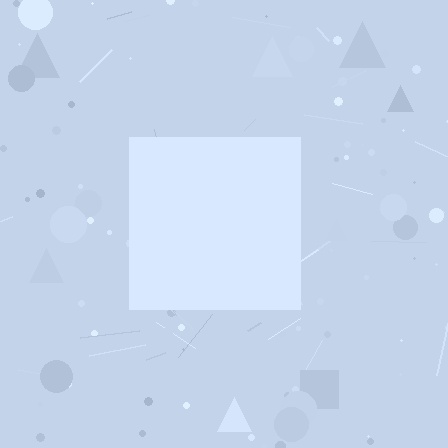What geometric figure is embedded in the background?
A square is embedded in the background.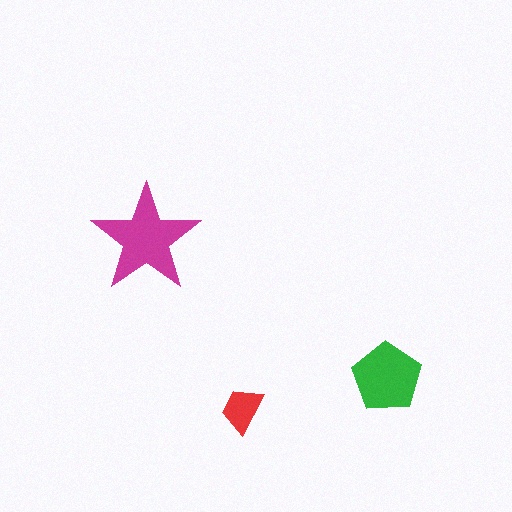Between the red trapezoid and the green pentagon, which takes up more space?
The green pentagon.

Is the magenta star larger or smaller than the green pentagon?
Larger.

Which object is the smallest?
The red trapezoid.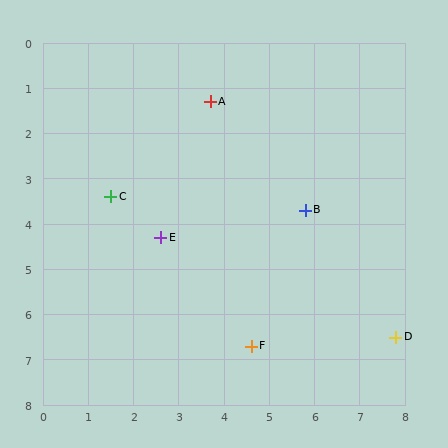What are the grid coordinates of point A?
Point A is at approximately (3.7, 1.3).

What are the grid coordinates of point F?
Point F is at approximately (4.6, 6.7).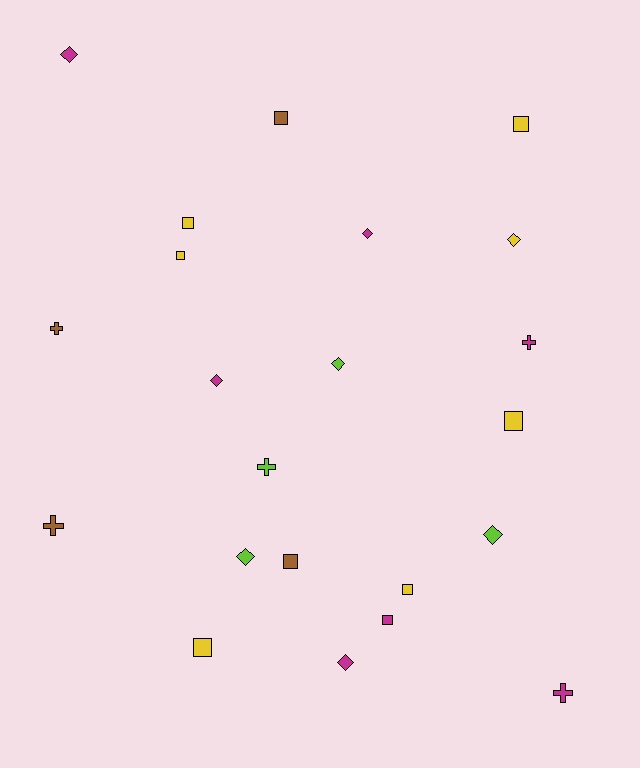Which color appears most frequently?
Magenta, with 7 objects.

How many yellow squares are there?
There are 6 yellow squares.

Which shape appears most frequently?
Square, with 9 objects.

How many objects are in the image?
There are 22 objects.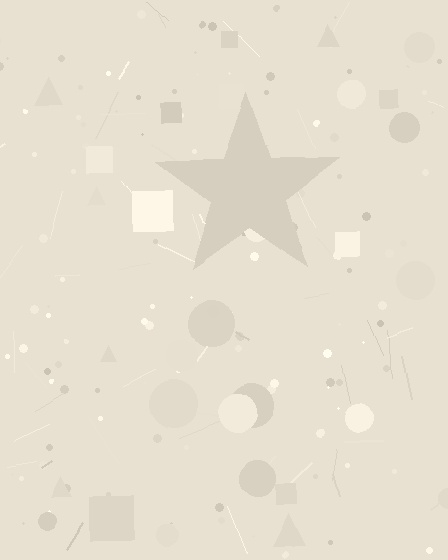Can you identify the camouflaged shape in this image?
The camouflaged shape is a star.